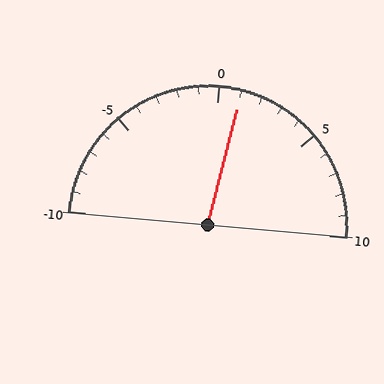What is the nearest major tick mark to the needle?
The nearest major tick mark is 0.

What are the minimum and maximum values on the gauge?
The gauge ranges from -10 to 10.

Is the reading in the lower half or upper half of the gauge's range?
The reading is in the upper half of the range (-10 to 10).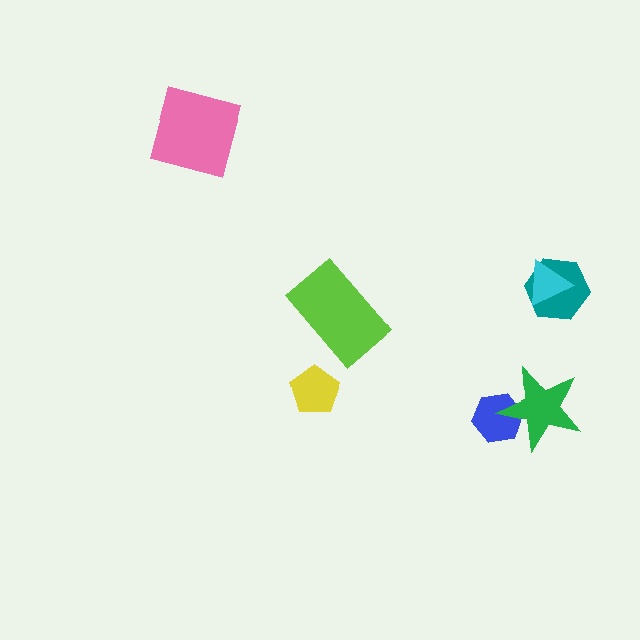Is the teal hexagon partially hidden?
Yes, it is partially covered by another shape.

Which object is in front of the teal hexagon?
The cyan triangle is in front of the teal hexagon.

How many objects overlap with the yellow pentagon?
0 objects overlap with the yellow pentagon.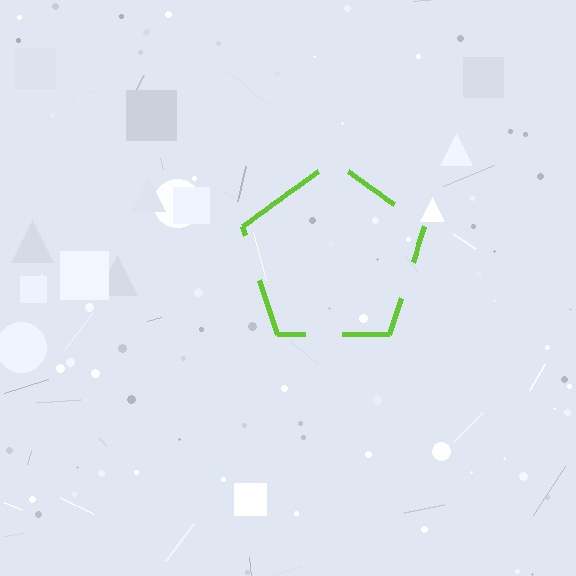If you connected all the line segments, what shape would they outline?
They would outline a pentagon.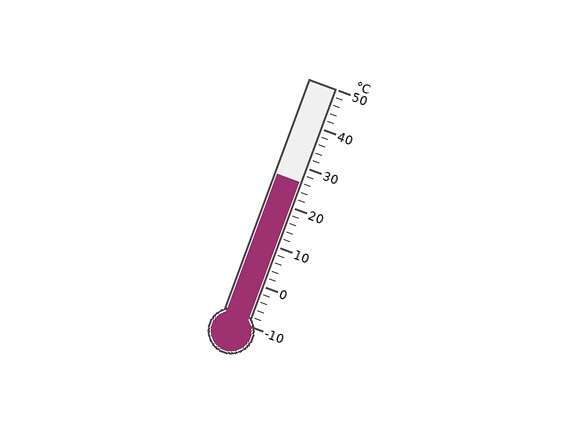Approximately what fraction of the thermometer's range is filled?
The thermometer is filled to approximately 60% of its range.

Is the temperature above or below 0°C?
The temperature is above 0°C.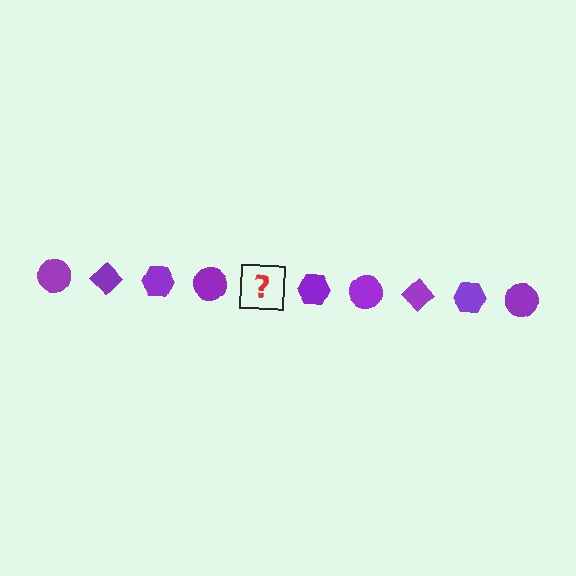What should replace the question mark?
The question mark should be replaced with a purple diamond.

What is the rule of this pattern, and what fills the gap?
The rule is that the pattern cycles through circle, diamond, hexagon shapes in purple. The gap should be filled with a purple diamond.